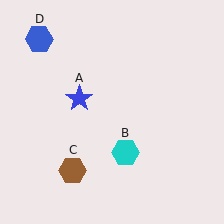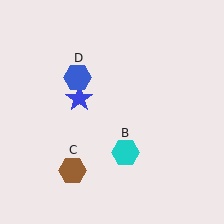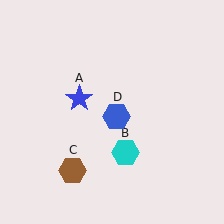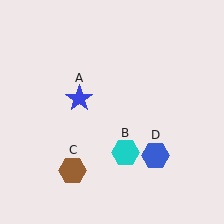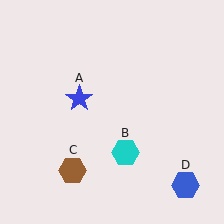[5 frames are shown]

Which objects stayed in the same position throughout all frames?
Blue star (object A) and cyan hexagon (object B) and brown hexagon (object C) remained stationary.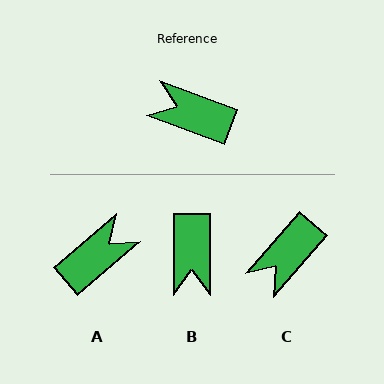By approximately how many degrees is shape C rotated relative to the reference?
Approximately 69 degrees counter-clockwise.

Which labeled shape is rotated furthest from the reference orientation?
A, about 119 degrees away.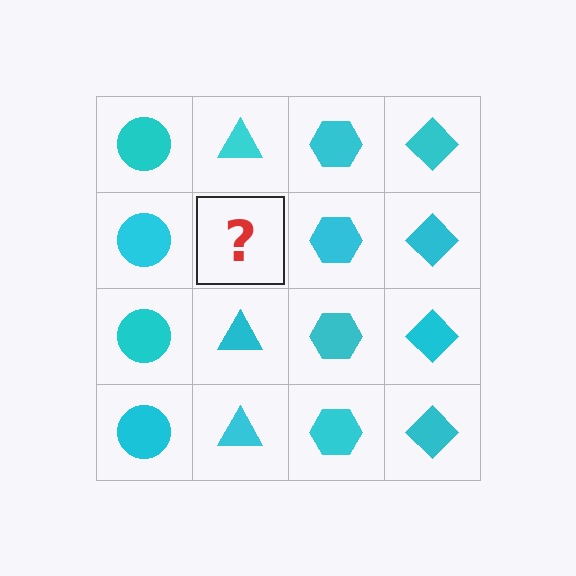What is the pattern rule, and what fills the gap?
The rule is that each column has a consistent shape. The gap should be filled with a cyan triangle.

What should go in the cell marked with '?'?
The missing cell should contain a cyan triangle.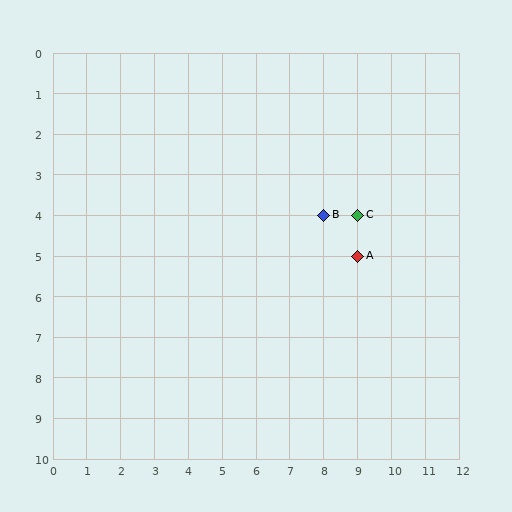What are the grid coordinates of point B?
Point B is at grid coordinates (8, 4).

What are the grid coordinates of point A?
Point A is at grid coordinates (9, 5).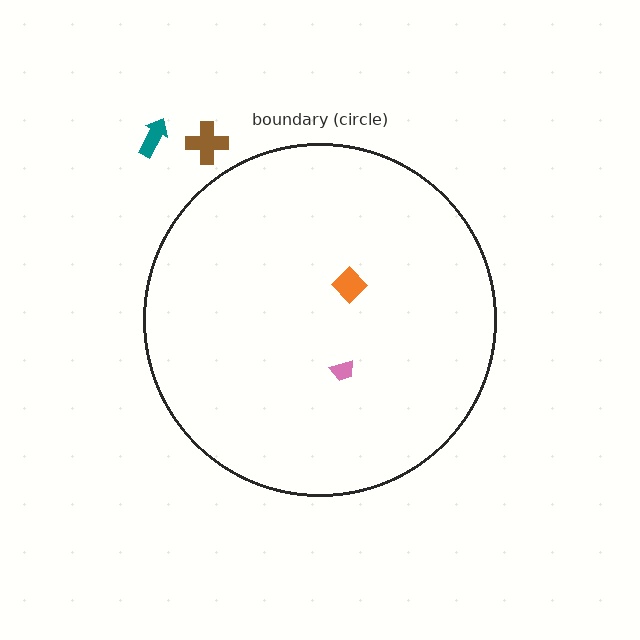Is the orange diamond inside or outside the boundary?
Inside.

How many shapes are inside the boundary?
2 inside, 2 outside.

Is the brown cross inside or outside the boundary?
Outside.